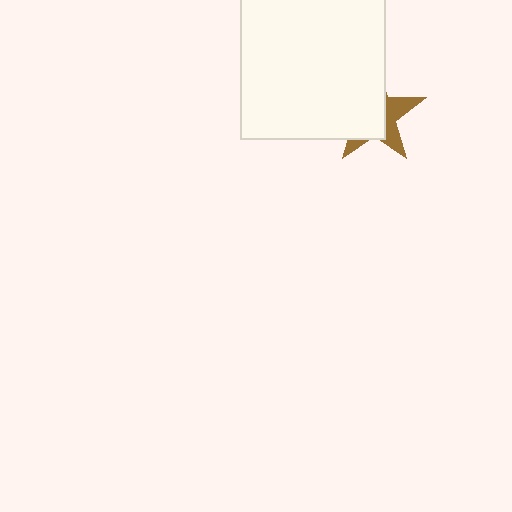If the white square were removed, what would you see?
You would see the complete brown star.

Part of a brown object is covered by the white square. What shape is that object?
It is a star.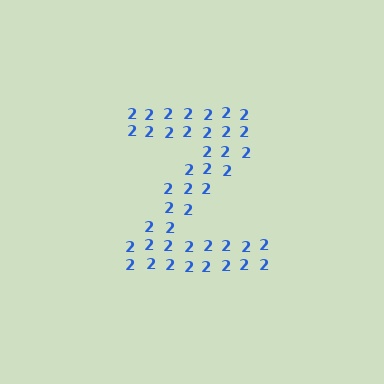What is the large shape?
The large shape is the letter Z.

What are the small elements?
The small elements are digit 2's.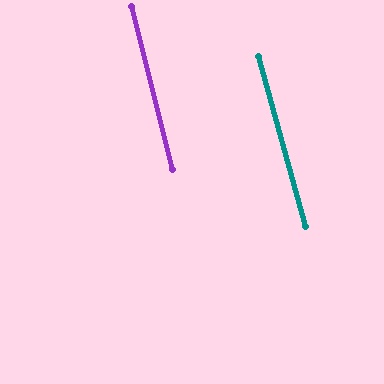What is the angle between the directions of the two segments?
Approximately 1 degree.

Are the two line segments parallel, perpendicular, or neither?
Parallel — their directions differ by only 1.0°.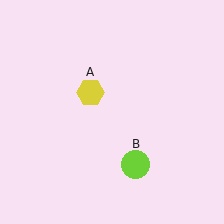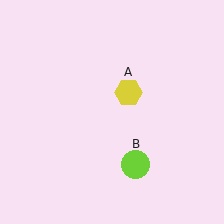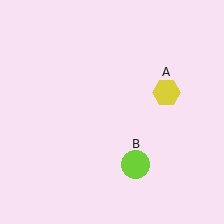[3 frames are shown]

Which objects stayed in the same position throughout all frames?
Lime circle (object B) remained stationary.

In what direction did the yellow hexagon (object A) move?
The yellow hexagon (object A) moved right.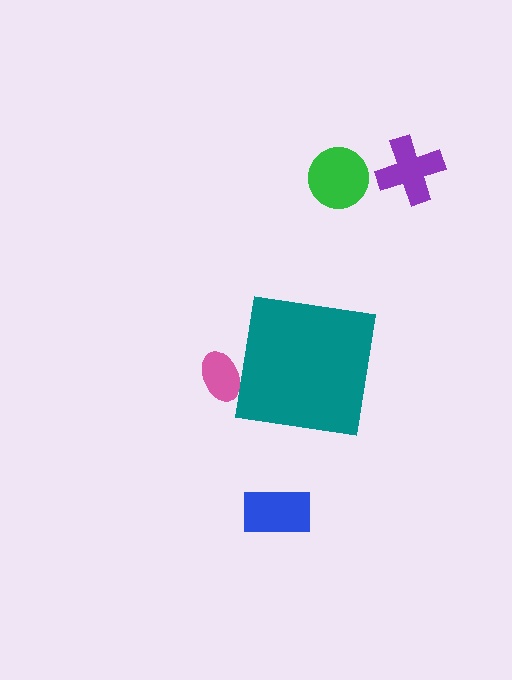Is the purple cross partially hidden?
No, the purple cross is fully visible.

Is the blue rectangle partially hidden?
No, the blue rectangle is fully visible.